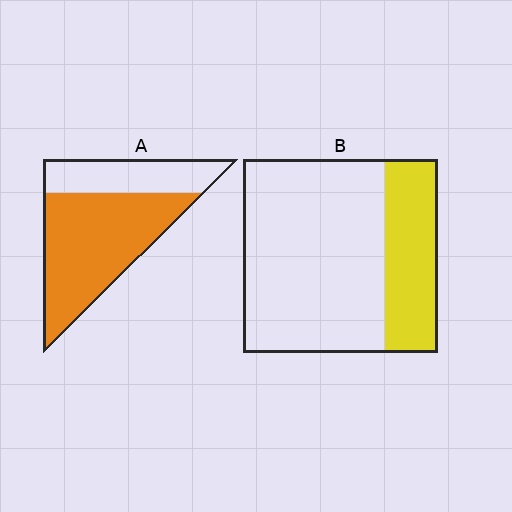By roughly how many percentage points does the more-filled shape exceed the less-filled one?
By roughly 40 percentage points (A over B).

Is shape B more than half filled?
No.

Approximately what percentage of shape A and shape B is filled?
A is approximately 70% and B is approximately 25%.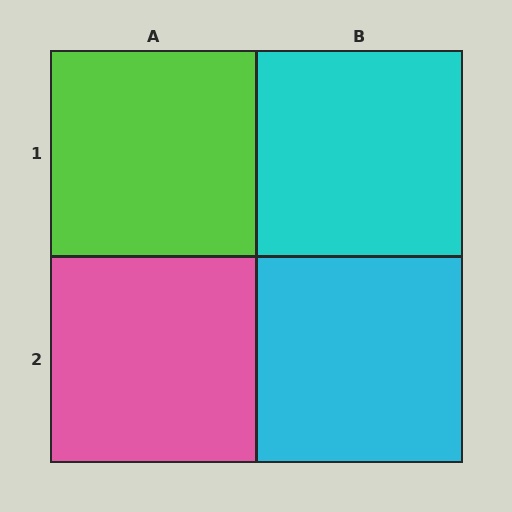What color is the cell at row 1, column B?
Cyan.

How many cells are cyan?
2 cells are cyan.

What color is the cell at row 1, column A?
Lime.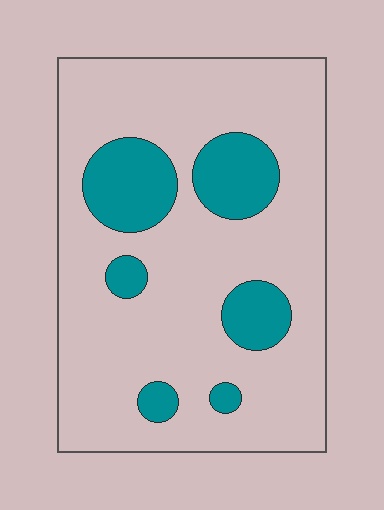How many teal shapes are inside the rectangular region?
6.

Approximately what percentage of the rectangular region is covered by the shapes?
Approximately 20%.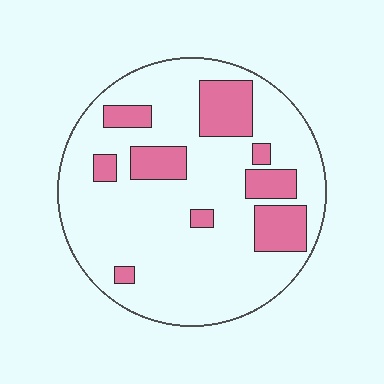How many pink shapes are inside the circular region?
9.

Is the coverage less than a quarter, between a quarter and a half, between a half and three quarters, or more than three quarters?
Less than a quarter.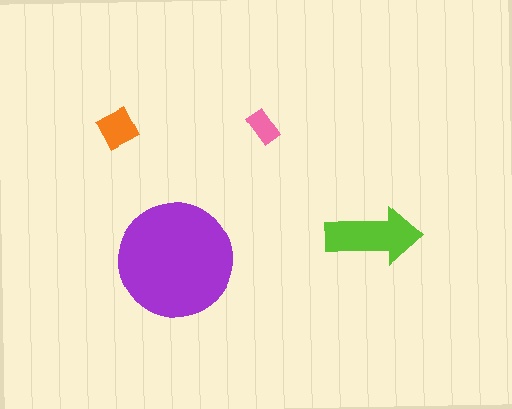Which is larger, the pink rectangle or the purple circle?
The purple circle.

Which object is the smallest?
The pink rectangle.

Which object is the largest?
The purple circle.